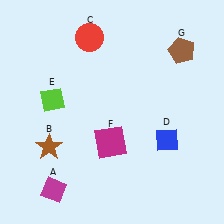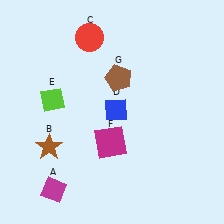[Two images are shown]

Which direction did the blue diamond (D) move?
The blue diamond (D) moved left.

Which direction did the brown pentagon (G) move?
The brown pentagon (G) moved left.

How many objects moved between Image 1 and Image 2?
2 objects moved between the two images.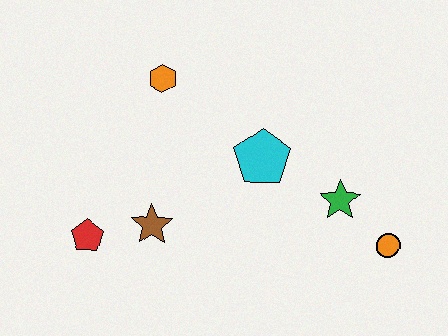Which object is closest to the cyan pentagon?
The green star is closest to the cyan pentagon.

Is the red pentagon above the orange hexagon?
No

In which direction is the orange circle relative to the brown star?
The orange circle is to the right of the brown star.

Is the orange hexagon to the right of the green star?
No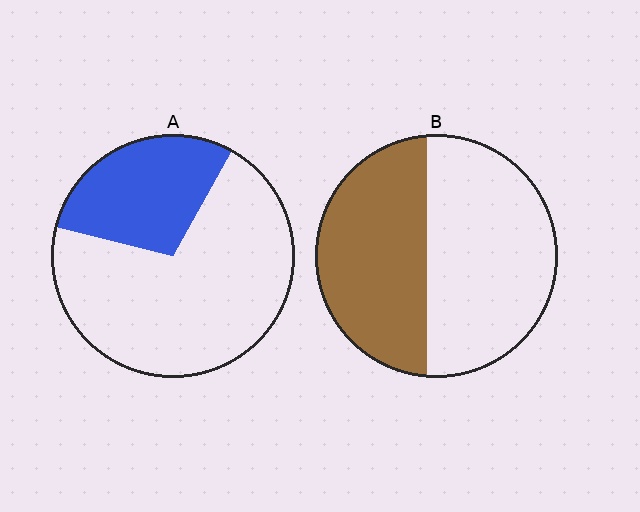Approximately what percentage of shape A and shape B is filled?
A is approximately 30% and B is approximately 45%.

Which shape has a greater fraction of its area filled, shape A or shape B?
Shape B.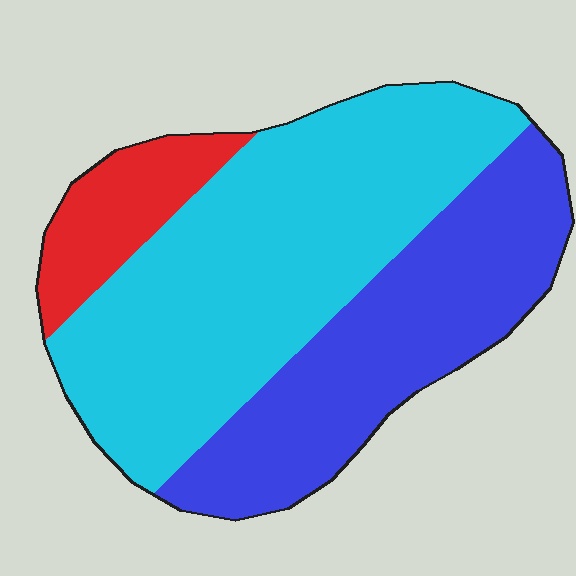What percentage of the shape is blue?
Blue takes up about one third (1/3) of the shape.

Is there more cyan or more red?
Cyan.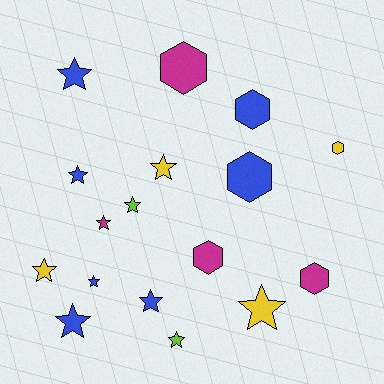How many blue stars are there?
There are 5 blue stars.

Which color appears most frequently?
Blue, with 7 objects.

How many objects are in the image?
There are 17 objects.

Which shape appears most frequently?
Star, with 11 objects.